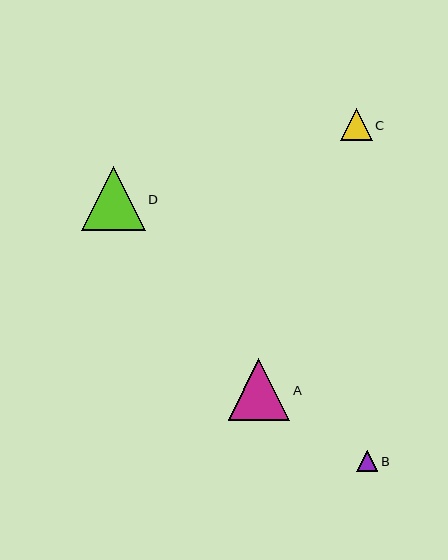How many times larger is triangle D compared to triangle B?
Triangle D is approximately 3.0 times the size of triangle B.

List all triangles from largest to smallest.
From largest to smallest: D, A, C, B.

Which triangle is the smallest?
Triangle B is the smallest with a size of approximately 21 pixels.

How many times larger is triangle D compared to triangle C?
Triangle D is approximately 2.0 times the size of triangle C.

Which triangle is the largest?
Triangle D is the largest with a size of approximately 63 pixels.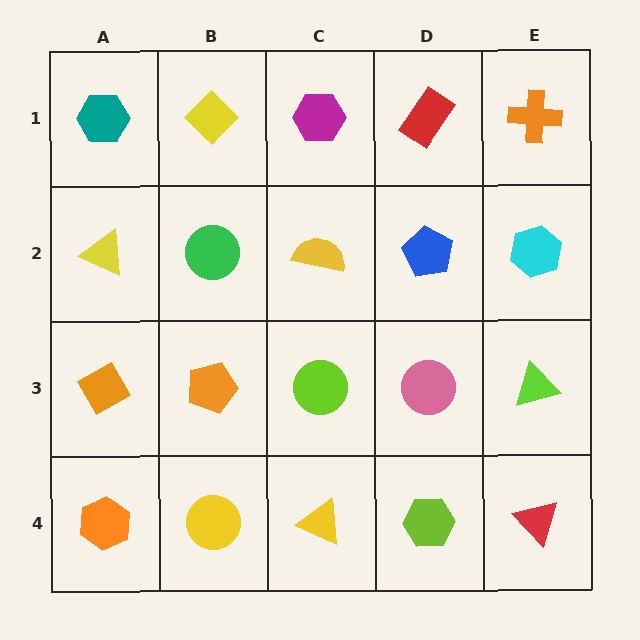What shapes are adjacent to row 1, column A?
A yellow triangle (row 2, column A), a yellow diamond (row 1, column B).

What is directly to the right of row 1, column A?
A yellow diamond.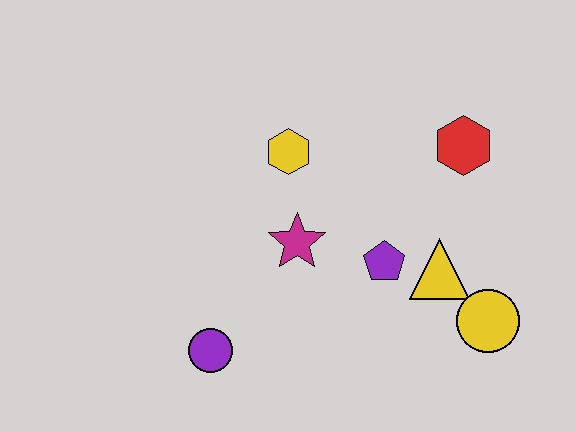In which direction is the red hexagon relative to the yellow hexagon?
The red hexagon is to the right of the yellow hexagon.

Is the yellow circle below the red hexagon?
Yes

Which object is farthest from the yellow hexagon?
The yellow circle is farthest from the yellow hexagon.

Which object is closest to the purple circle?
The magenta star is closest to the purple circle.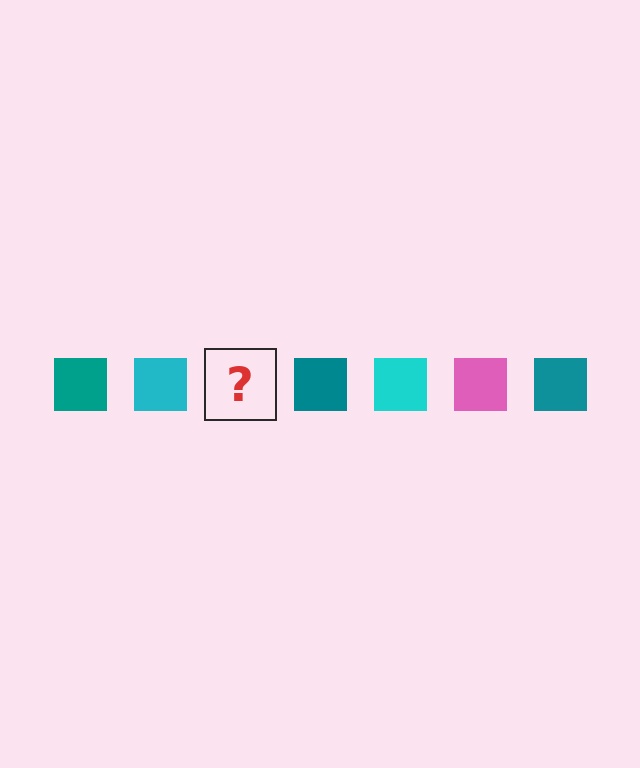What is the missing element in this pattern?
The missing element is a pink square.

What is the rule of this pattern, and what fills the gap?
The rule is that the pattern cycles through teal, cyan, pink squares. The gap should be filled with a pink square.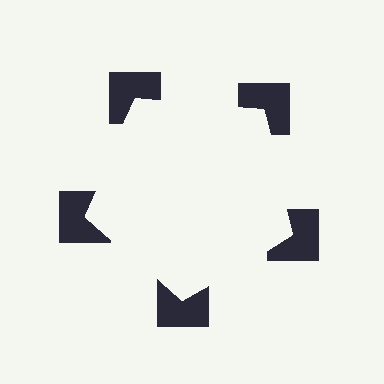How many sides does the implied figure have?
5 sides.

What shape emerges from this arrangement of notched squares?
An illusory pentagon — its edges are inferred from the aligned wedge cuts in the notched squares, not physically drawn.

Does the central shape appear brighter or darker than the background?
It typically appears slightly brighter than the background, even though no actual brightness change is drawn.